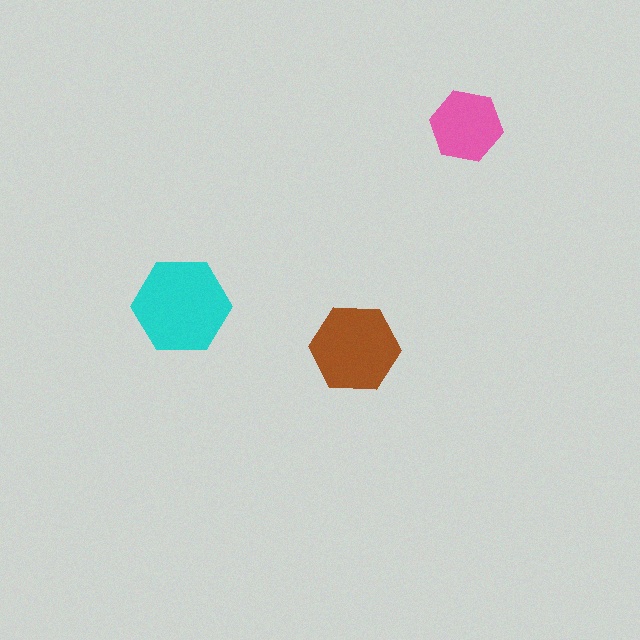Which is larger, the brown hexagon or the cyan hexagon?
The cyan one.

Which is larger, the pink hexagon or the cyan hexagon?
The cyan one.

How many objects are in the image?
There are 3 objects in the image.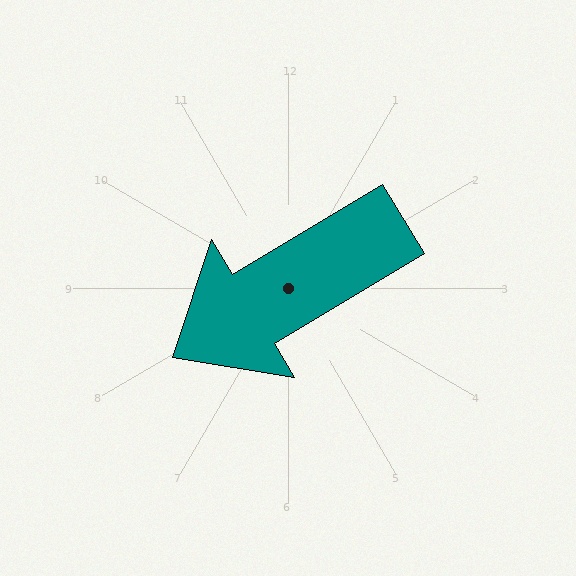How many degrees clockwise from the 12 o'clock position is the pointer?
Approximately 239 degrees.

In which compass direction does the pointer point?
Southwest.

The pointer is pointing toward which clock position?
Roughly 8 o'clock.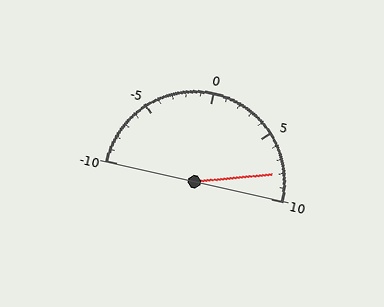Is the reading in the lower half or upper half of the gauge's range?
The reading is in the upper half of the range (-10 to 10).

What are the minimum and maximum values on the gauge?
The gauge ranges from -10 to 10.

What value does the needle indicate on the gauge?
The needle indicates approximately 8.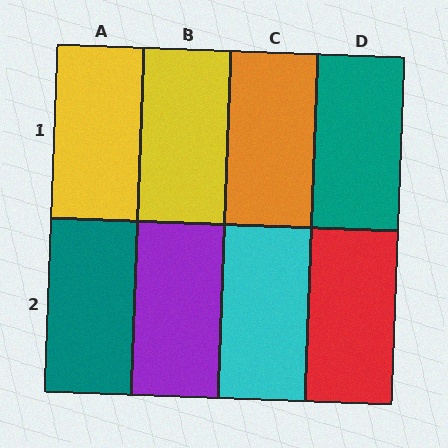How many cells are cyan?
1 cell is cyan.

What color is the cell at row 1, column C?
Orange.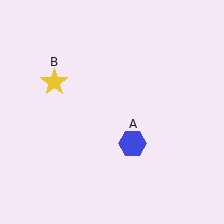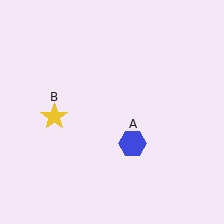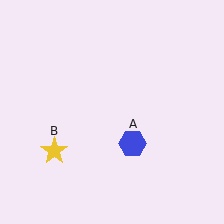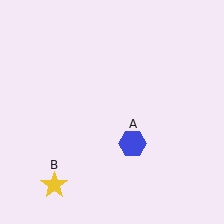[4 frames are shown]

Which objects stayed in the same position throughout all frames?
Blue hexagon (object A) remained stationary.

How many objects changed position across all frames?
1 object changed position: yellow star (object B).